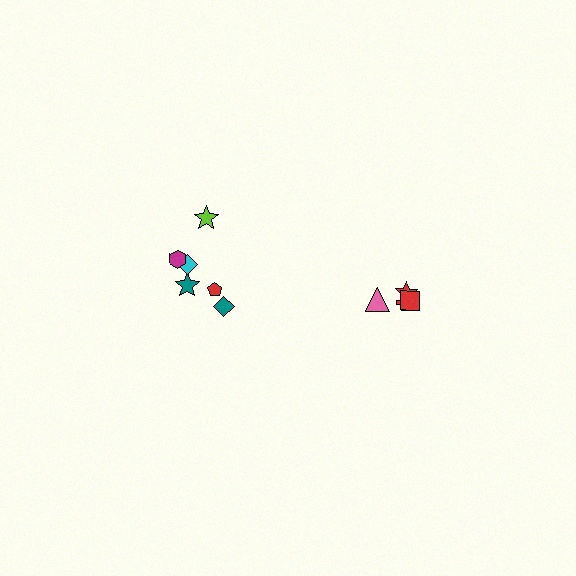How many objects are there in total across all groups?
There are 10 objects.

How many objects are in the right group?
There are 4 objects.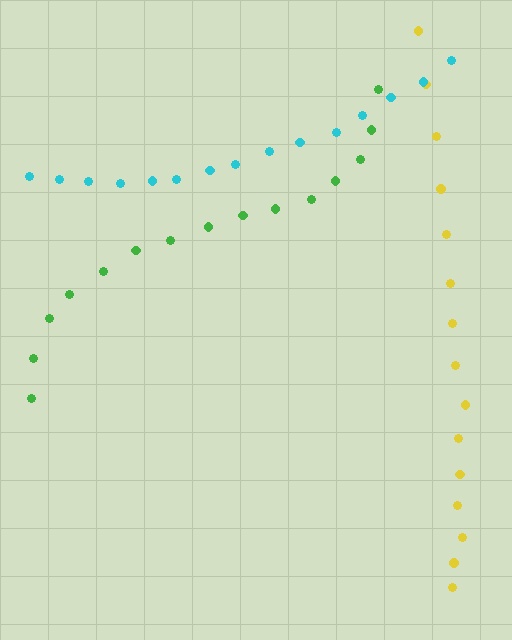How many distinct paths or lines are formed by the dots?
There are 3 distinct paths.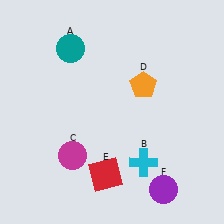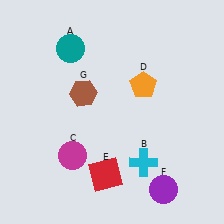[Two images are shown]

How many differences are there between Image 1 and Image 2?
There is 1 difference between the two images.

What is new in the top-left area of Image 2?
A brown hexagon (G) was added in the top-left area of Image 2.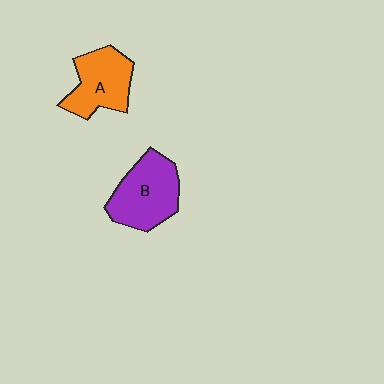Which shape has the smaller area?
Shape A (orange).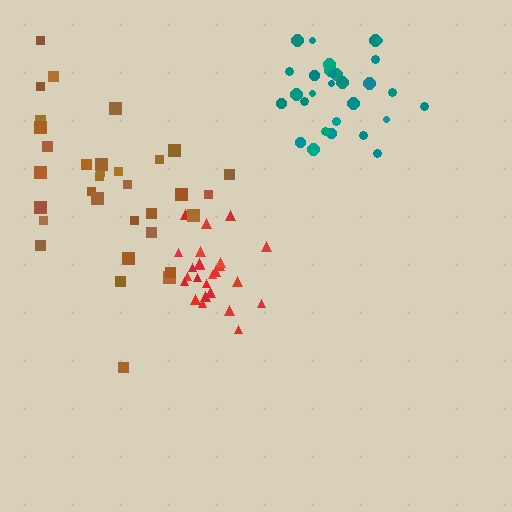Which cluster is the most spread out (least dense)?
Brown.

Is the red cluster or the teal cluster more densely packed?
Red.